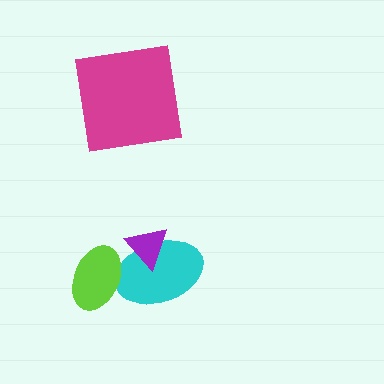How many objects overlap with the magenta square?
0 objects overlap with the magenta square.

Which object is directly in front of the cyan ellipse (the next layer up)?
The purple triangle is directly in front of the cyan ellipse.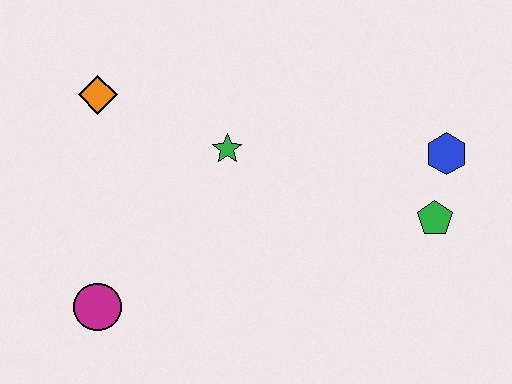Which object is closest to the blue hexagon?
The green pentagon is closest to the blue hexagon.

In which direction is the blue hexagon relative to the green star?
The blue hexagon is to the right of the green star.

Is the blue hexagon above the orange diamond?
No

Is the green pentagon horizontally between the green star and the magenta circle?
No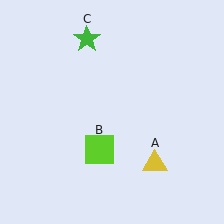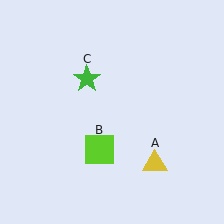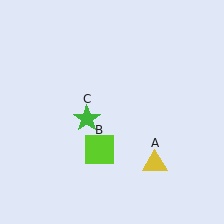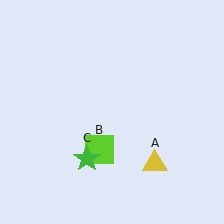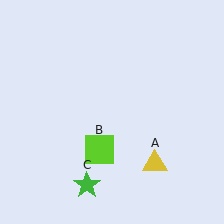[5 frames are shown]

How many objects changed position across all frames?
1 object changed position: green star (object C).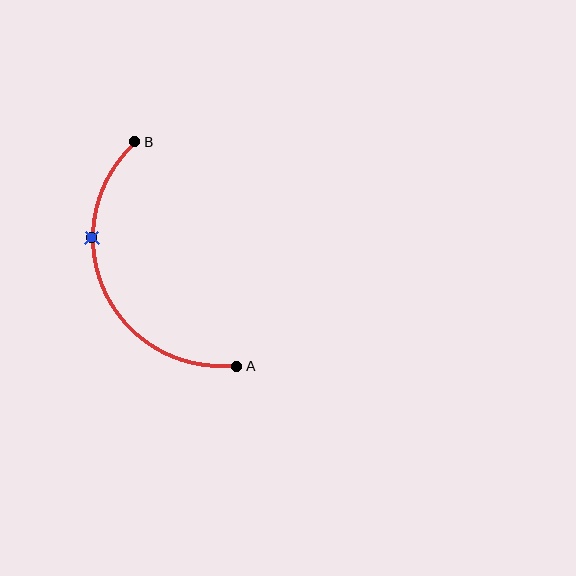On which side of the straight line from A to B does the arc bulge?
The arc bulges to the left of the straight line connecting A and B.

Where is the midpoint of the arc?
The arc midpoint is the point on the curve farthest from the straight line joining A and B. It sits to the left of that line.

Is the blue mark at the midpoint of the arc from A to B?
No. The blue mark lies on the arc but is closer to endpoint B. The arc midpoint would be at the point on the curve equidistant along the arc from both A and B.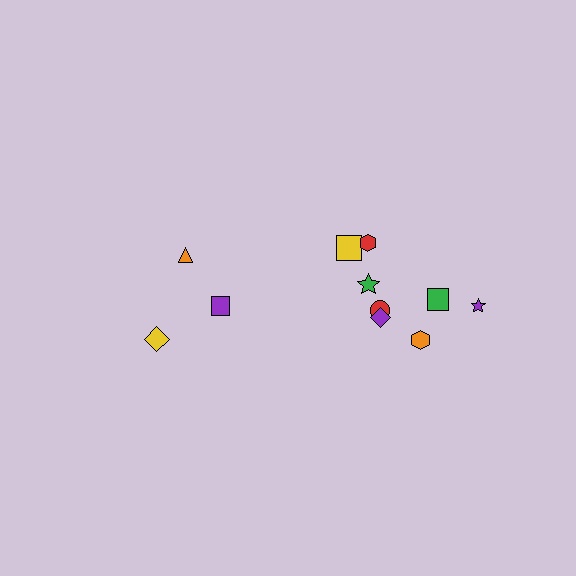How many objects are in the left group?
There are 3 objects.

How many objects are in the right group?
There are 8 objects.